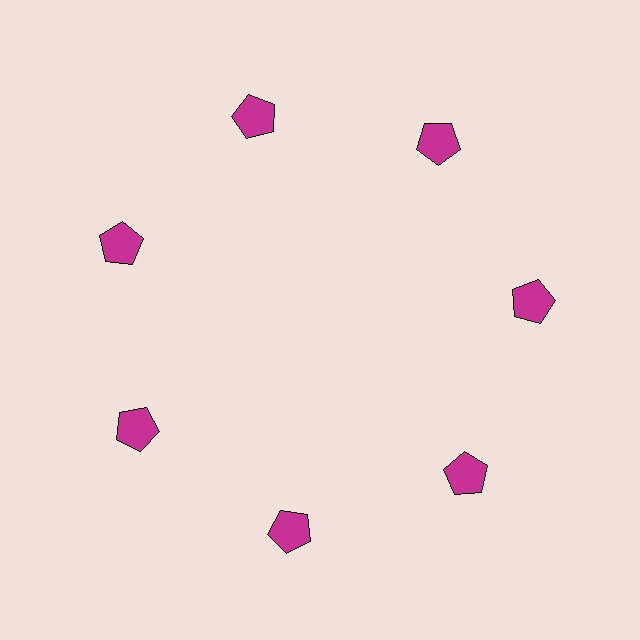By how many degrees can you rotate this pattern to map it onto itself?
The pattern maps onto itself every 51 degrees of rotation.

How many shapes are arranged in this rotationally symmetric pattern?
There are 7 shapes, arranged in 7 groups of 1.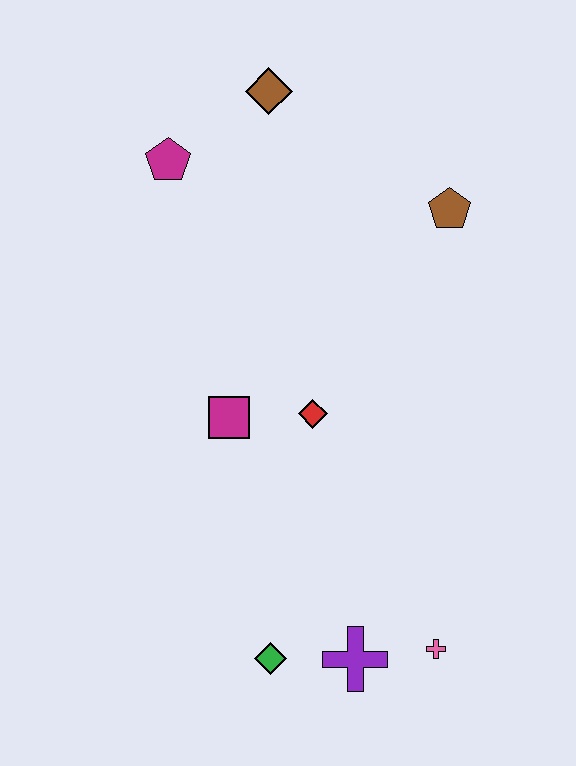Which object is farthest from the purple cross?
The brown diamond is farthest from the purple cross.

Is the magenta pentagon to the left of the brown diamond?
Yes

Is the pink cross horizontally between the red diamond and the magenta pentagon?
No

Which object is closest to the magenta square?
The red diamond is closest to the magenta square.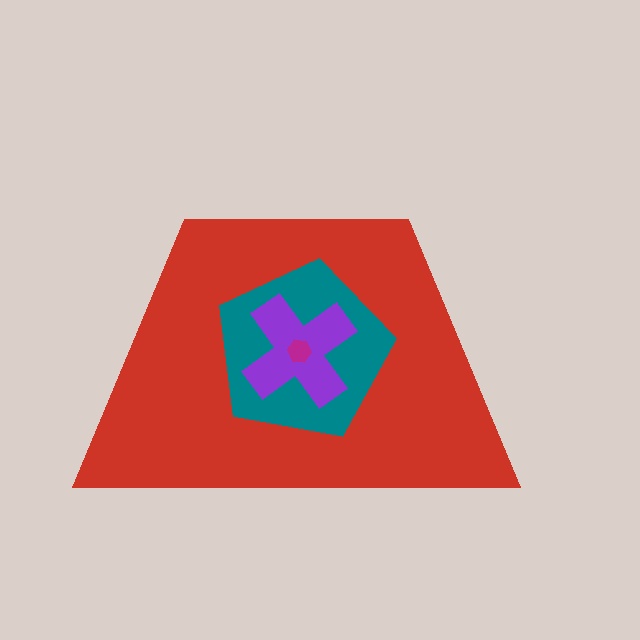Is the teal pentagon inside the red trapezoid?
Yes.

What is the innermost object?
The magenta hexagon.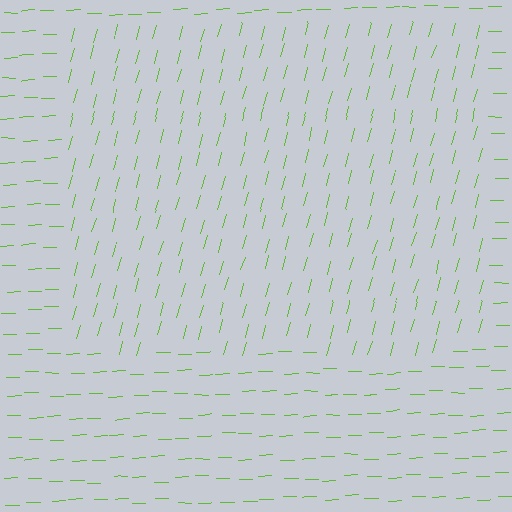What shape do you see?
I see a rectangle.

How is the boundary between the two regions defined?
The boundary is defined purely by a change in line orientation (approximately 73 degrees difference). All lines are the same color and thickness.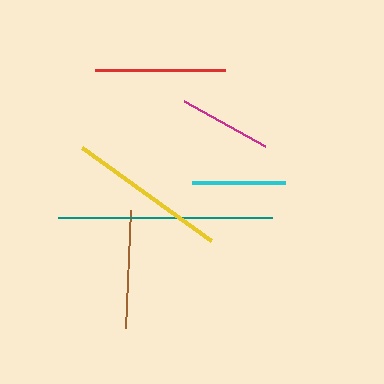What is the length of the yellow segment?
The yellow segment is approximately 159 pixels long.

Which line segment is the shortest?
The magenta line is the shortest at approximately 93 pixels.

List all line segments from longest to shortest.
From longest to shortest: teal, yellow, red, brown, cyan, magenta.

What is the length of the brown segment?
The brown segment is approximately 118 pixels long.